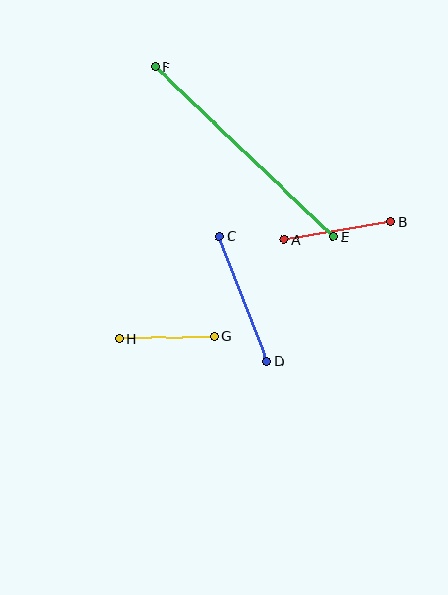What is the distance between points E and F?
The distance is approximately 246 pixels.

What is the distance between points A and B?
The distance is approximately 108 pixels.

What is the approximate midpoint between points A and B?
The midpoint is at approximately (337, 230) pixels.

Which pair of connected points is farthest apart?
Points E and F are farthest apart.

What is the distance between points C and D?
The distance is approximately 134 pixels.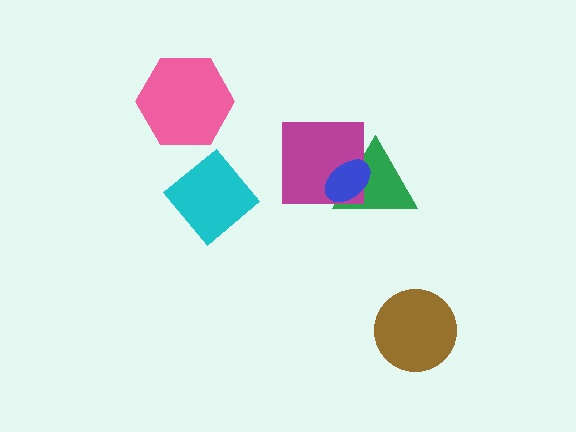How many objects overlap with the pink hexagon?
0 objects overlap with the pink hexagon.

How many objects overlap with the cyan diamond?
0 objects overlap with the cyan diamond.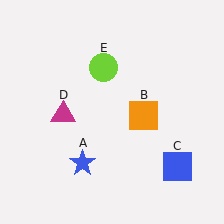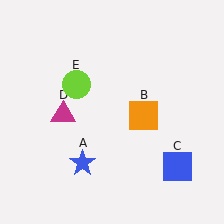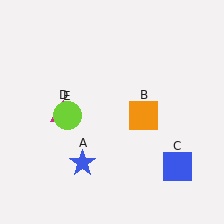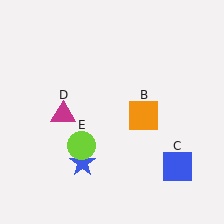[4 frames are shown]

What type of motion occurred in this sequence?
The lime circle (object E) rotated counterclockwise around the center of the scene.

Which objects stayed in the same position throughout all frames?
Blue star (object A) and orange square (object B) and blue square (object C) and magenta triangle (object D) remained stationary.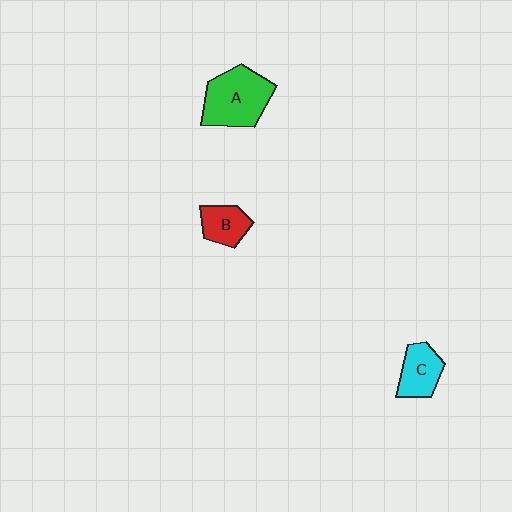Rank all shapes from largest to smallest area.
From largest to smallest: A (green), C (cyan), B (red).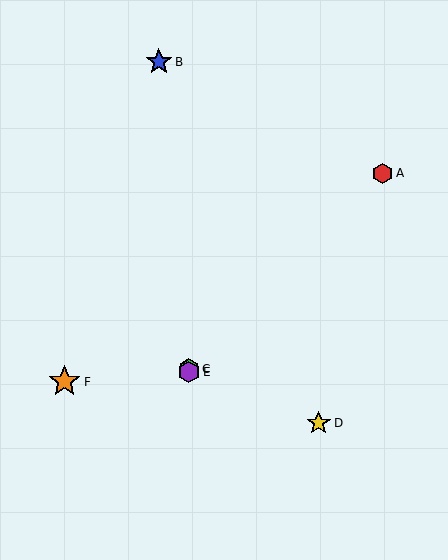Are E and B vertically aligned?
No, E is at x≈189 and B is at x≈159.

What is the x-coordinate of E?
Object E is at x≈189.